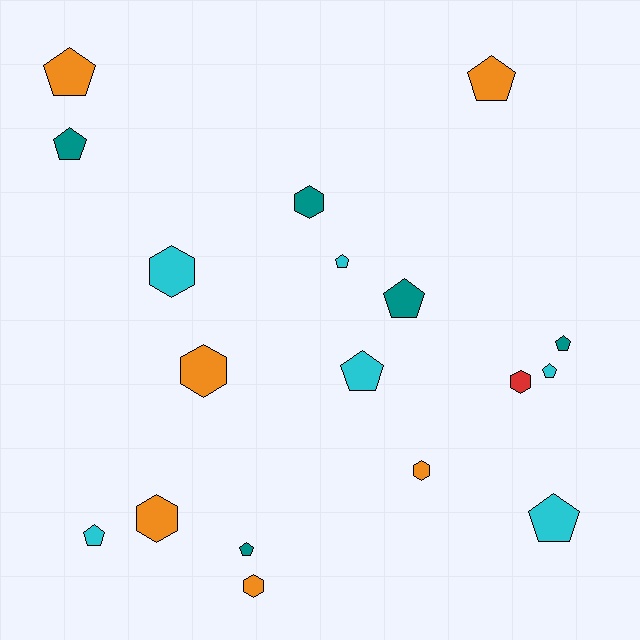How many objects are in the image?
There are 18 objects.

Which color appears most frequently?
Cyan, with 6 objects.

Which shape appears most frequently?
Pentagon, with 11 objects.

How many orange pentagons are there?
There are 2 orange pentagons.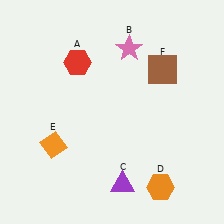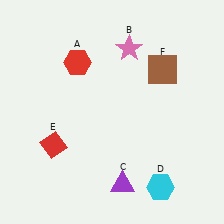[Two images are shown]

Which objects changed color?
D changed from orange to cyan. E changed from orange to red.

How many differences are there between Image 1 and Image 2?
There are 2 differences between the two images.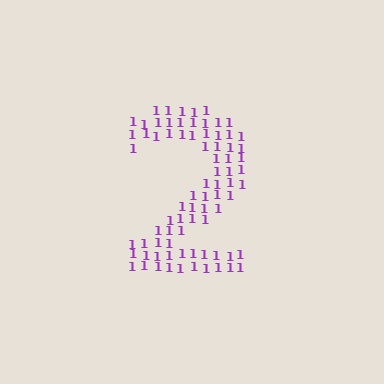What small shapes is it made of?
It is made of small digit 1's.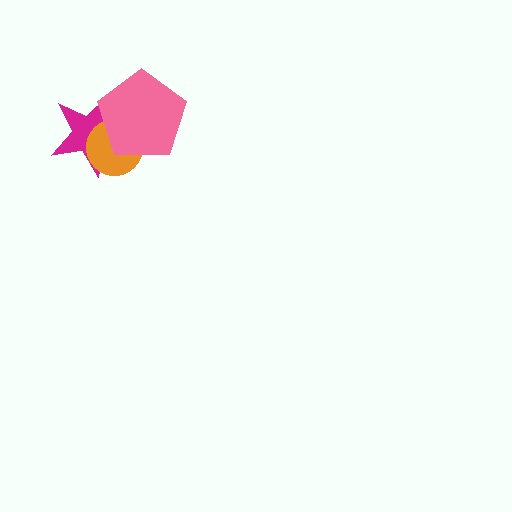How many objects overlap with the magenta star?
2 objects overlap with the magenta star.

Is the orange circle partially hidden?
Yes, it is partially covered by another shape.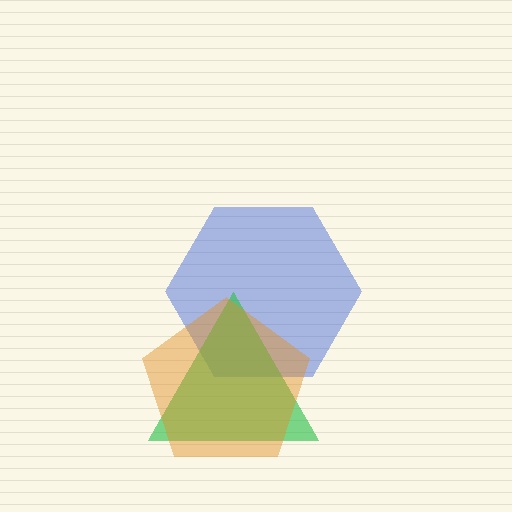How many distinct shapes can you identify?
There are 3 distinct shapes: a blue hexagon, a green triangle, an orange pentagon.